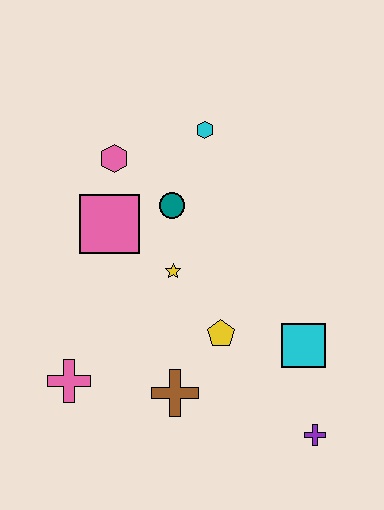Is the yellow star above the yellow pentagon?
Yes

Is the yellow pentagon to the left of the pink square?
No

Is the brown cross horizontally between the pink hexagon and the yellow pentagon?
Yes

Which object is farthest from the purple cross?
The pink hexagon is farthest from the purple cross.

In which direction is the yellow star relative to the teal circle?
The yellow star is below the teal circle.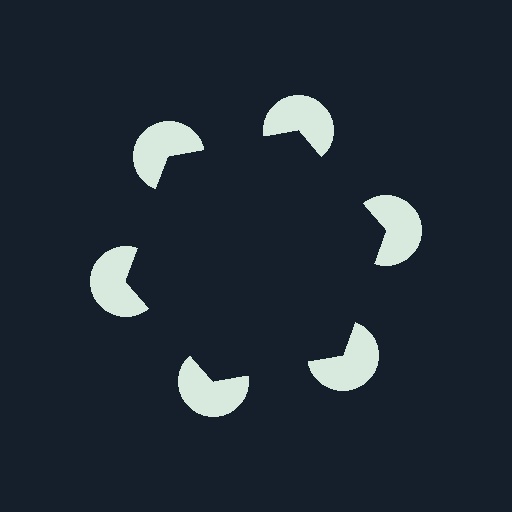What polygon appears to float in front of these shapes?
An illusory hexagon — its edges are inferred from the aligned wedge cuts in the pac-man discs, not physically drawn.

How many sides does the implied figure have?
6 sides.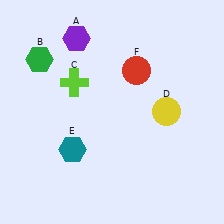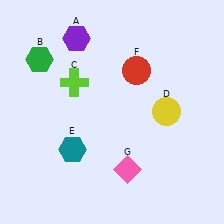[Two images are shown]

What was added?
A pink diamond (G) was added in Image 2.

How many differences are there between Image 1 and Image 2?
There is 1 difference between the two images.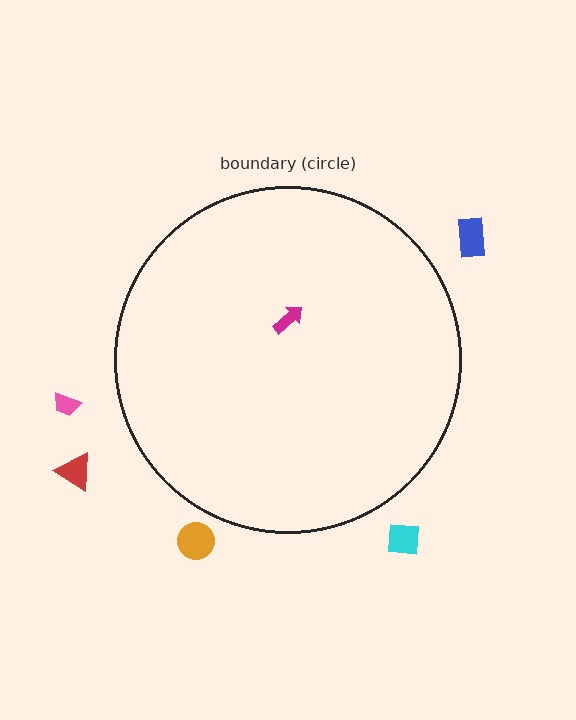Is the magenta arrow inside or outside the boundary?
Inside.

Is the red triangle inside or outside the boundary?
Outside.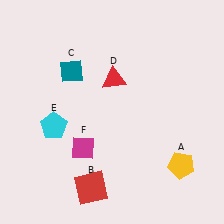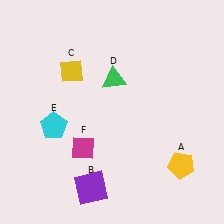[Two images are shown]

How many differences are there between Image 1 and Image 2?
There are 3 differences between the two images.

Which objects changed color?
B changed from red to purple. C changed from teal to yellow. D changed from red to green.